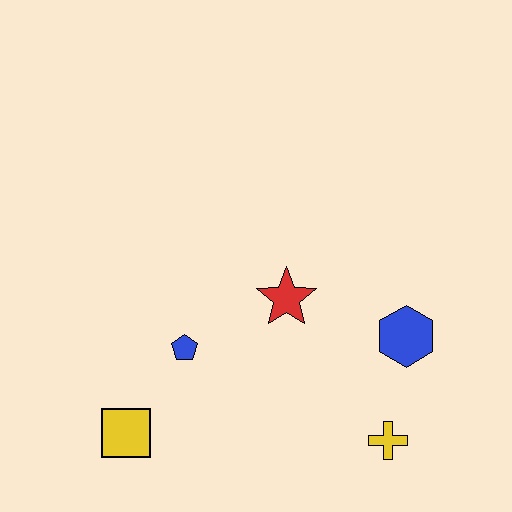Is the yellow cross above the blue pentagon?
No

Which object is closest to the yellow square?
The blue pentagon is closest to the yellow square.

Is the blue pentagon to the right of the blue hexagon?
No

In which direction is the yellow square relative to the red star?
The yellow square is to the left of the red star.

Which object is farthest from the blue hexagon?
The yellow square is farthest from the blue hexagon.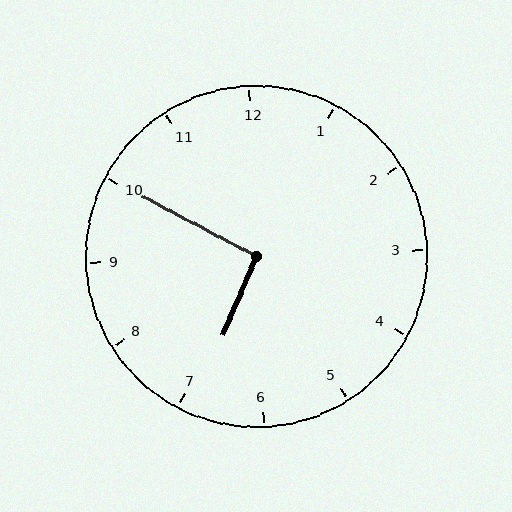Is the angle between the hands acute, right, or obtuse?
It is right.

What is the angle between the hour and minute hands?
Approximately 95 degrees.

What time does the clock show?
6:50.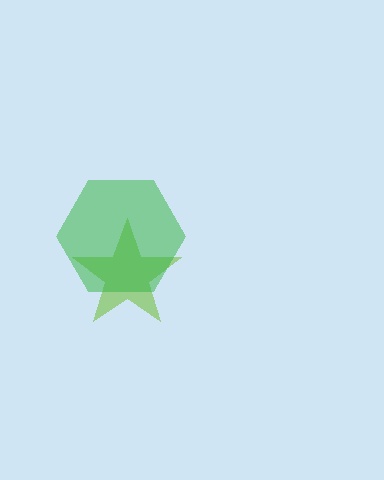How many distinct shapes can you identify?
There are 2 distinct shapes: a lime star, a green hexagon.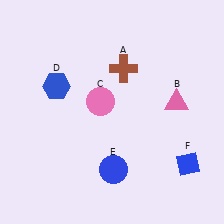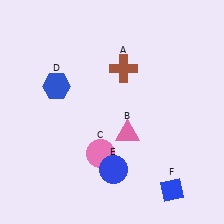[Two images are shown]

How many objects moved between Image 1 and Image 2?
3 objects moved between the two images.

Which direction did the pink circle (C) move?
The pink circle (C) moved down.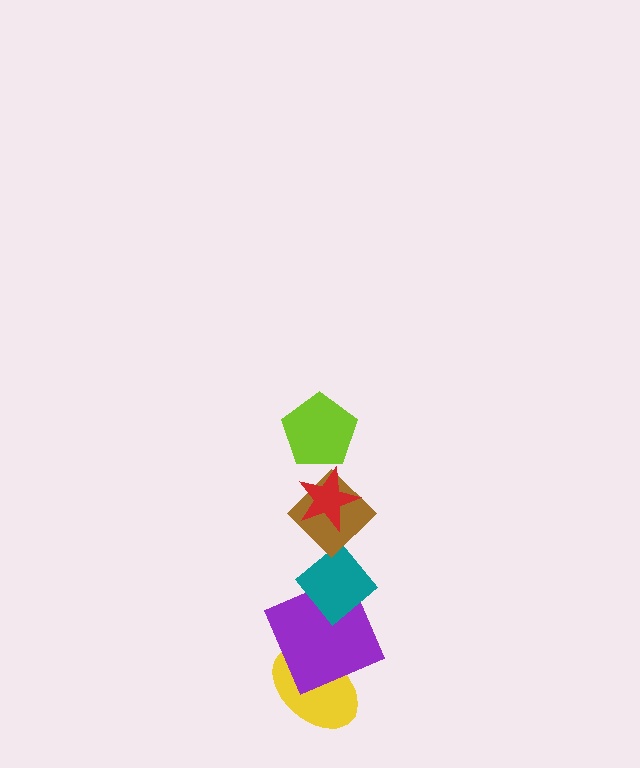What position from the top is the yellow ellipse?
The yellow ellipse is 6th from the top.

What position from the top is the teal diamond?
The teal diamond is 4th from the top.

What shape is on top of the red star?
The lime pentagon is on top of the red star.